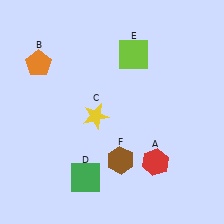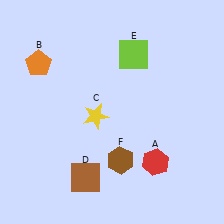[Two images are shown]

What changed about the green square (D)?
In Image 1, D is green. In Image 2, it changed to brown.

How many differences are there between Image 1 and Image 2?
There is 1 difference between the two images.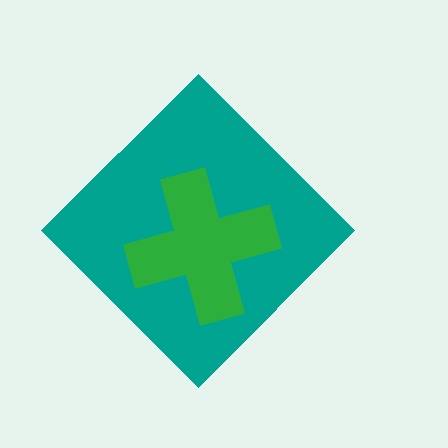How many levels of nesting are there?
2.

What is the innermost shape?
The green cross.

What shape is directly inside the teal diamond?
The green cross.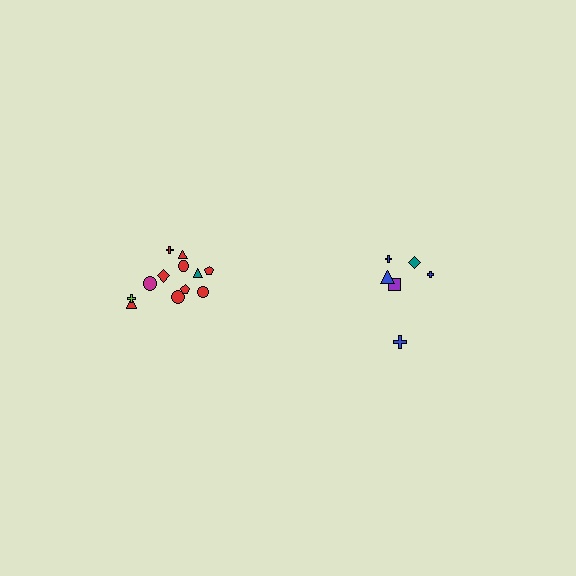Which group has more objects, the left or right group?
The left group.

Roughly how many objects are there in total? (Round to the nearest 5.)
Roughly 20 objects in total.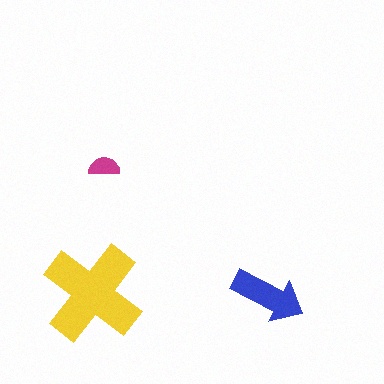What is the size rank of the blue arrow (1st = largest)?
2nd.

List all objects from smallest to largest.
The magenta semicircle, the blue arrow, the yellow cross.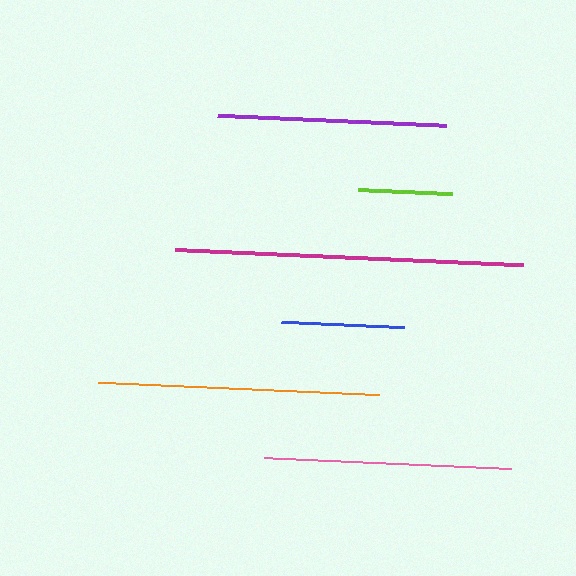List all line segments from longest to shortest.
From longest to shortest: magenta, orange, pink, purple, blue, lime.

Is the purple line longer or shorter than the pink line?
The pink line is longer than the purple line.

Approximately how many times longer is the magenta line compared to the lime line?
The magenta line is approximately 3.7 times the length of the lime line.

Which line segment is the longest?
The magenta line is the longest at approximately 349 pixels.